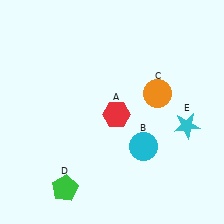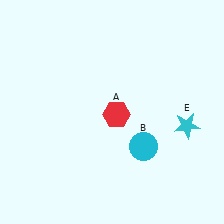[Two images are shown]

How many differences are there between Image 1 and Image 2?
There are 2 differences between the two images.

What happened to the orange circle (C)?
The orange circle (C) was removed in Image 2. It was in the top-right area of Image 1.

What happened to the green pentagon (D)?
The green pentagon (D) was removed in Image 2. It was in the bottom-left area of Image 1.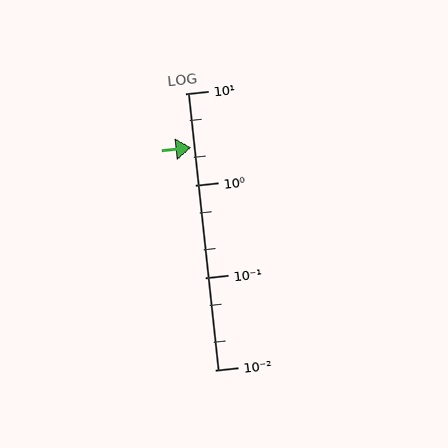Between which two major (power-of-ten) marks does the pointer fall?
The pointer is between 1 and 10.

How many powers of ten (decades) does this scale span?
The scale spans 3 decades, from 0.01 to 10.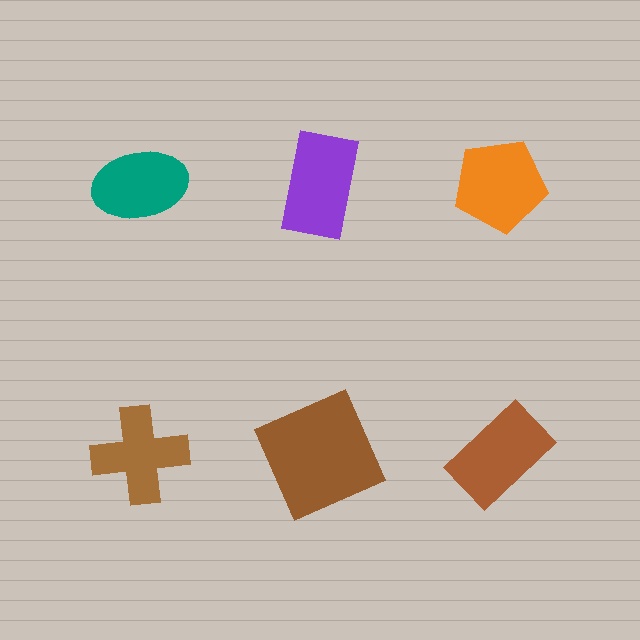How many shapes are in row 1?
3 shapes.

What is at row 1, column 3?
An orange pentagon.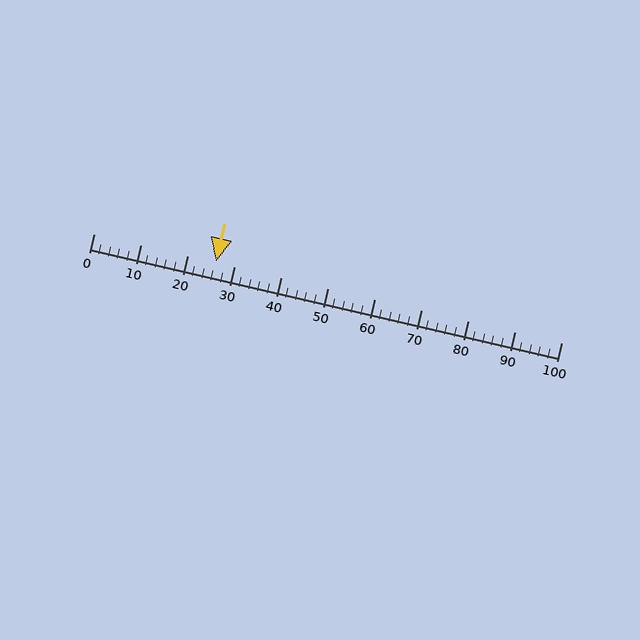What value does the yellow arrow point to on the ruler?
The yellow arrow points to approximately 26.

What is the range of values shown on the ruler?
The ruler shows values from 0 to 100.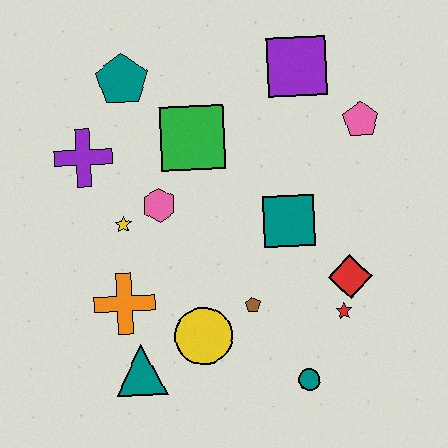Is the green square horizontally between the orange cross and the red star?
Yes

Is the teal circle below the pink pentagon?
Yes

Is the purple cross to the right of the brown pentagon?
No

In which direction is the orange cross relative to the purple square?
The orange cross is below the purple square.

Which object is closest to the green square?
The pink hexagon is closest to the green square.